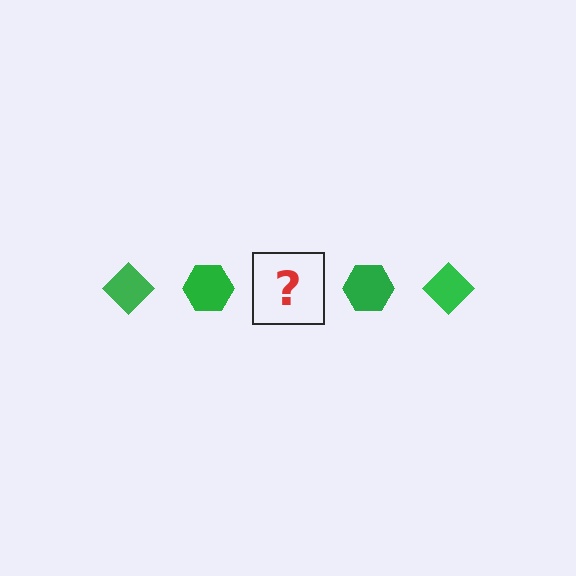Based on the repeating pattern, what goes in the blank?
The blank should be a green diamond.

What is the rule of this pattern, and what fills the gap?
The rule is that the pattern cycles through diamond, hexagon shapes in green. The gap should be filled with a green diamond.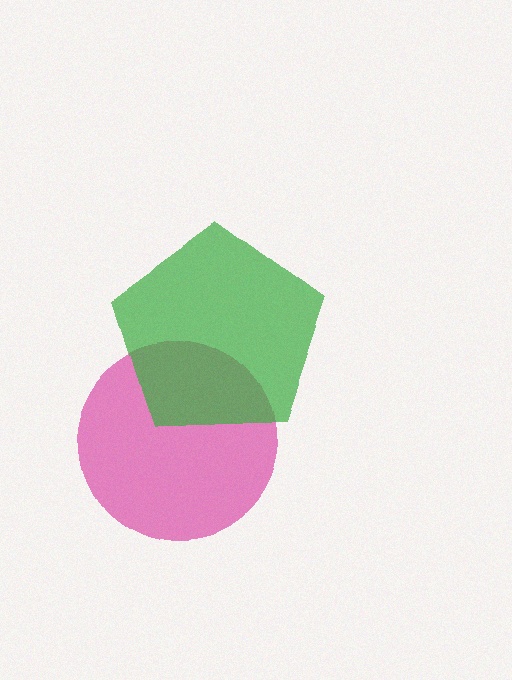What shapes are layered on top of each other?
The layered shapes are: a magenta circle, a green pentagon.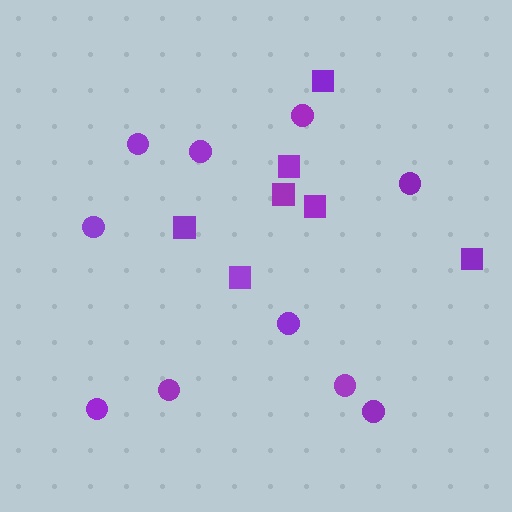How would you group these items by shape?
There are 2 groups: one group of squares (7) and one group of circles (10).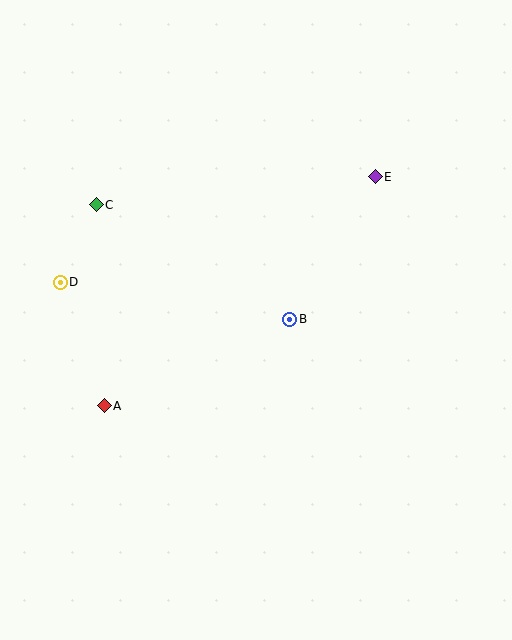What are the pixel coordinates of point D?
Point D is at (60, 282).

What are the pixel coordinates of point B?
Point B is at (290, 319).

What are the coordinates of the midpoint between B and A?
The midpoint between B and A is at (197, 363).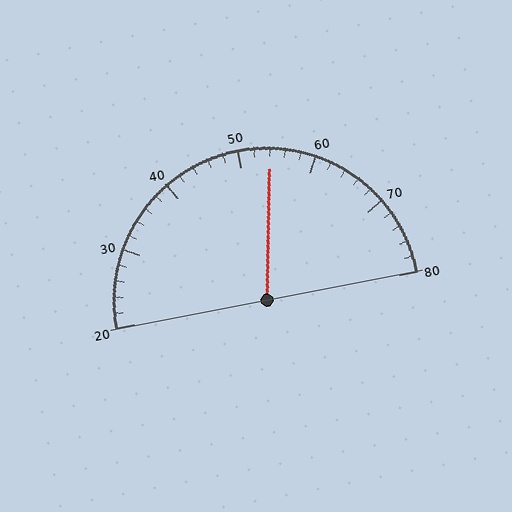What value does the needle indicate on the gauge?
The needle indicates approximately 54.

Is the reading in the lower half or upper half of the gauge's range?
The reading is in the upper half of the range (20 to 80).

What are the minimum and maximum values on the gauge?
The gauge ranges from 20 to 80.